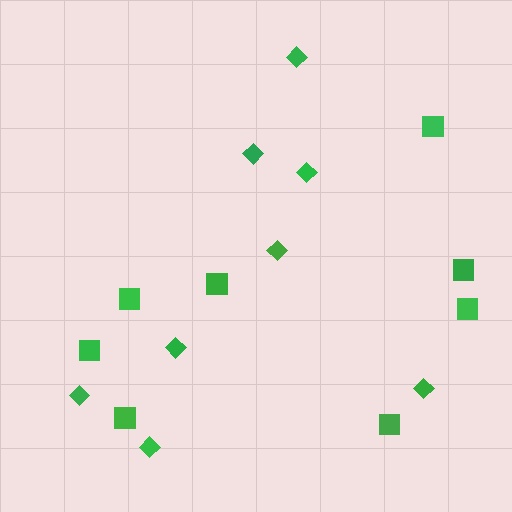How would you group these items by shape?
There are 2 groups: one group of diamonds (8) and one group of squares (8).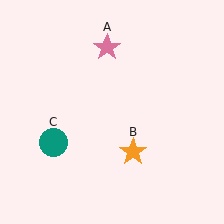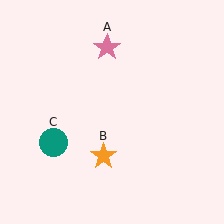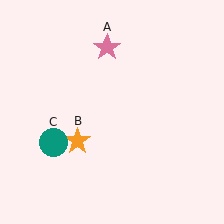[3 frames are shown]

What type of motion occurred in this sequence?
The orange star (object B) rotated clockwise around the center of the scene.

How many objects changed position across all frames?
1 object changed position: orange star (object B).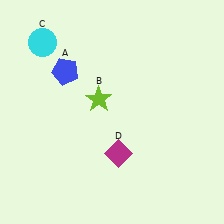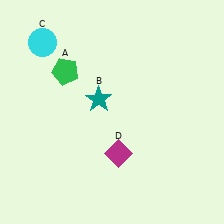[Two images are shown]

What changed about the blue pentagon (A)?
In Image 1, A is blue. In Image 2, it changed to green.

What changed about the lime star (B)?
In Image 1, B is lime. In Image 2, it changed to teal.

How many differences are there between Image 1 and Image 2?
There are 2 differences between the two images.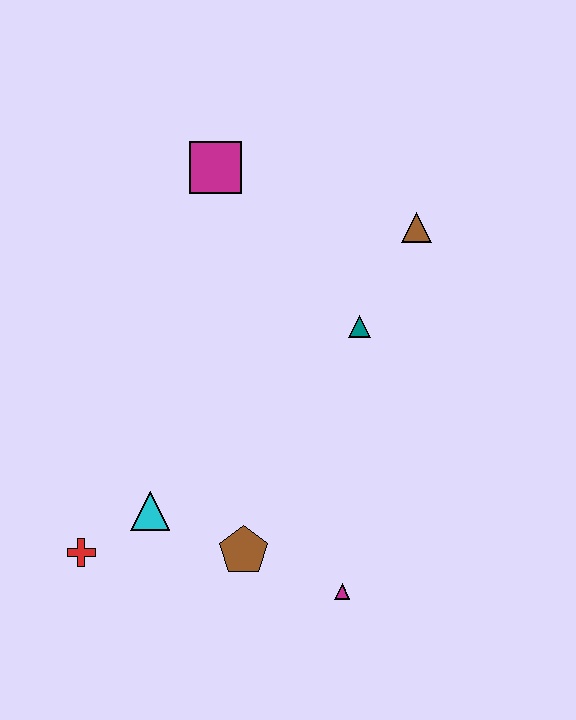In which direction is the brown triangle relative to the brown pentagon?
The brown triangle is above the brown pentagon.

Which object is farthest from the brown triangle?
The red cross is farthest from the brown triangle.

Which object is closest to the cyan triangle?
The red cross is closest to the cyan triangle.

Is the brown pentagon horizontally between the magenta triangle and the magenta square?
Yes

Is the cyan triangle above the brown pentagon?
Yes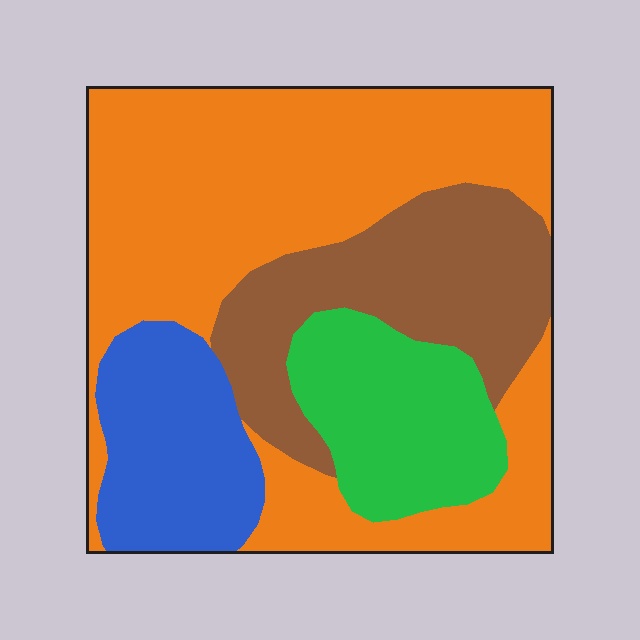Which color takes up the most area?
Orange, at roughly 50%.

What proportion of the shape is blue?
Blue covers about 15% of the shape.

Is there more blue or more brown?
Brown.